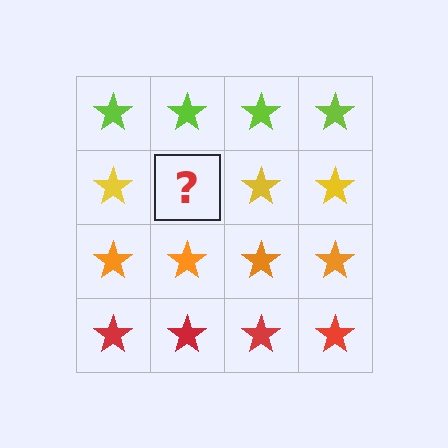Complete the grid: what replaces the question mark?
The question mark should be replaced with a yellow star.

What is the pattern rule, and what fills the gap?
The rule is that each row has a consistent color. The gap should be filled with a yellow star.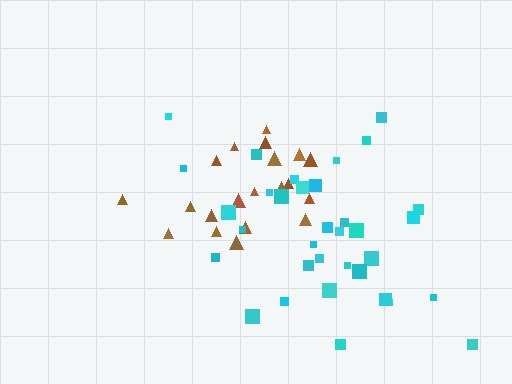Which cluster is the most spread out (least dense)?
Brown.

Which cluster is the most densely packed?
Cyan.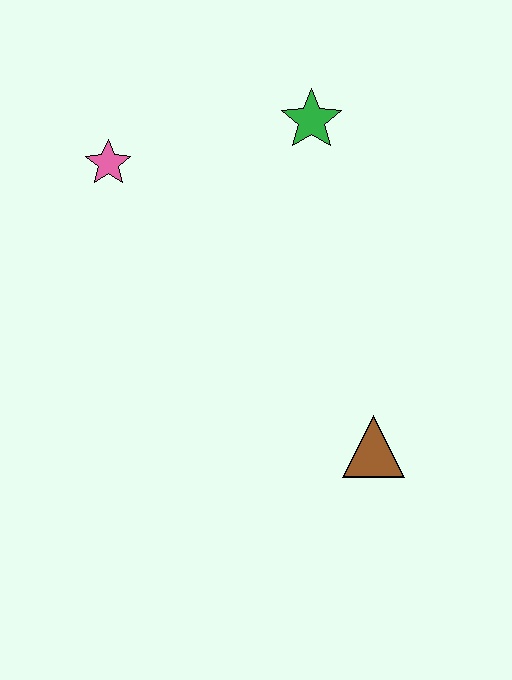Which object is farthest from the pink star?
The brown triangle is farthest from the pink star.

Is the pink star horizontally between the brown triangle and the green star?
No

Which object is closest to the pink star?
The green star is closest to the pink star.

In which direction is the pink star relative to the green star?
The pink star is to the left of the green star.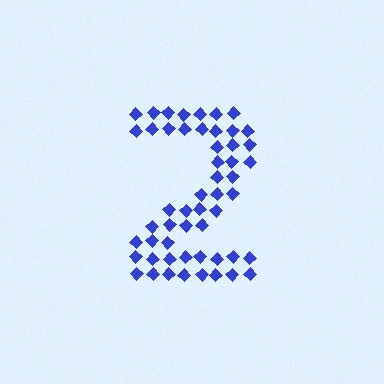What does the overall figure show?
The overall figure shows the digit 2.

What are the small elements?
The small elements are diamonds.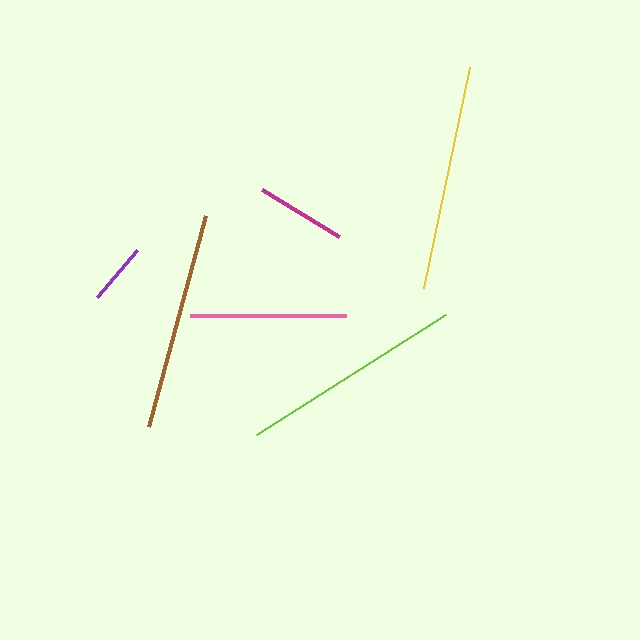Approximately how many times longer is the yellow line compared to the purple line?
The yellow line is approximately 3.7 times the length of the purple line.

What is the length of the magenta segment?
The magenta segment is approximately 90 pixels long.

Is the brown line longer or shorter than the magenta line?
The brown line is longer than the magenta line.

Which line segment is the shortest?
The purple line is the shortest at approximately 62 pixels.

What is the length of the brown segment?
The brown segment is approximately 218 pixels long.